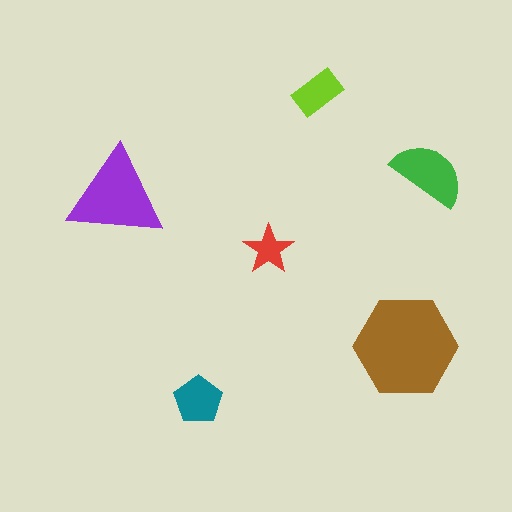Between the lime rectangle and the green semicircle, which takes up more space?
The green semicircle.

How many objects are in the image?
There are 6 objects in the image.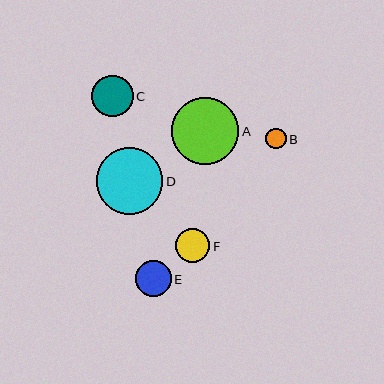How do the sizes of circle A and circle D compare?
Circle A and circle D are approximately the same size.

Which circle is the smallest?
Circle B is the smallest with a size of approximately 20 pixels.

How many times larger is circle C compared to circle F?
Circle C is approximately 1.2 times the size of circle F.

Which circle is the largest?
Circle A is the largest with a size of approximately 67 pixels.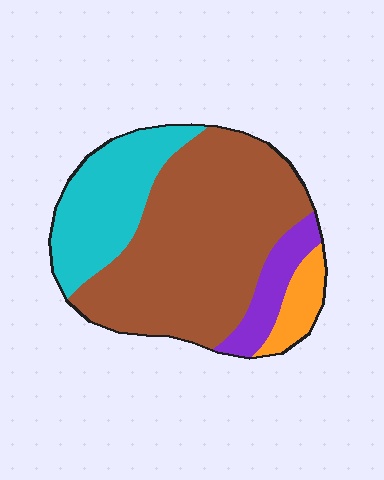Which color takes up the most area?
Brown, at roughly 60%.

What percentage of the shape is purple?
Purple covers about 10% of the shape.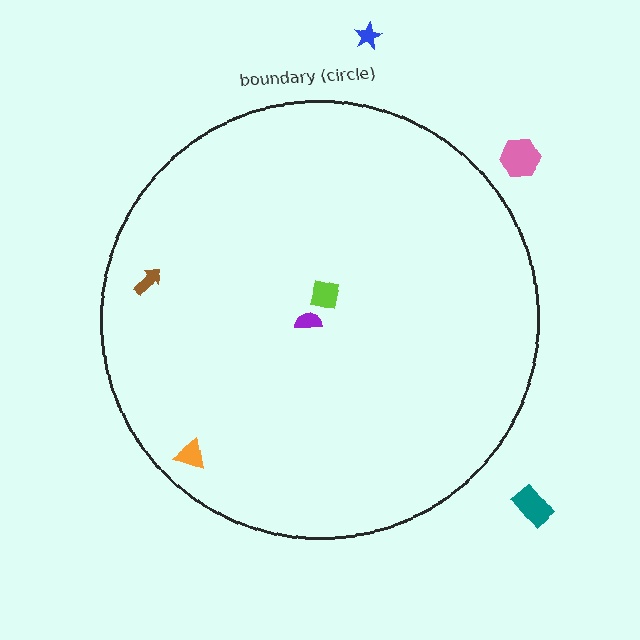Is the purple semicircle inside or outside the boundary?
Inside.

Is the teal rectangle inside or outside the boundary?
Outside.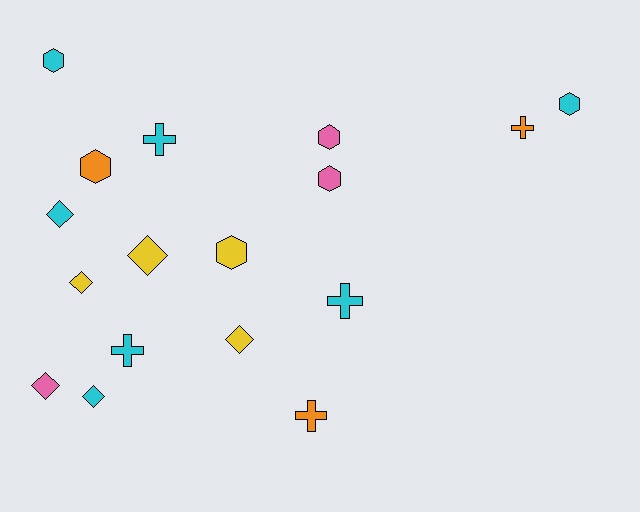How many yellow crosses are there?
There are no yellow crosses.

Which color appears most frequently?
Cyan, with 7 objects.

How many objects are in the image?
There are 17 objects.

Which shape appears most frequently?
Hexagon, with 6 objects.